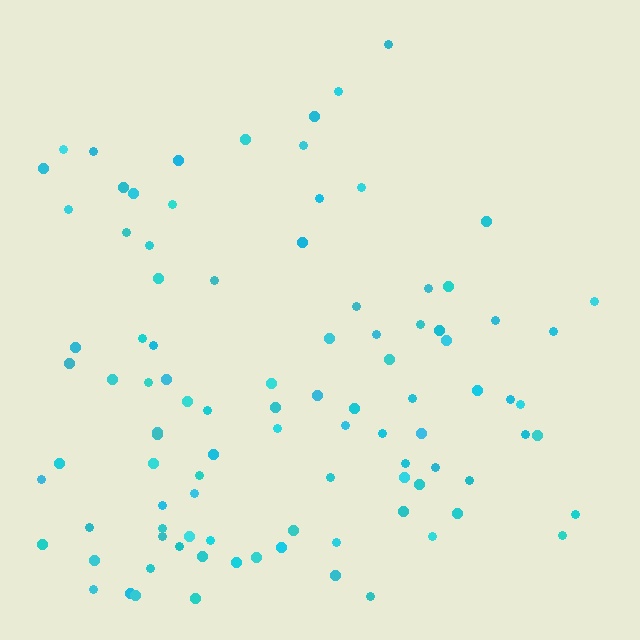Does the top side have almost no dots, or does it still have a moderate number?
Still a moderate number, just noticeably fewer than the bottom.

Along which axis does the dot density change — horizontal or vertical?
Vertical.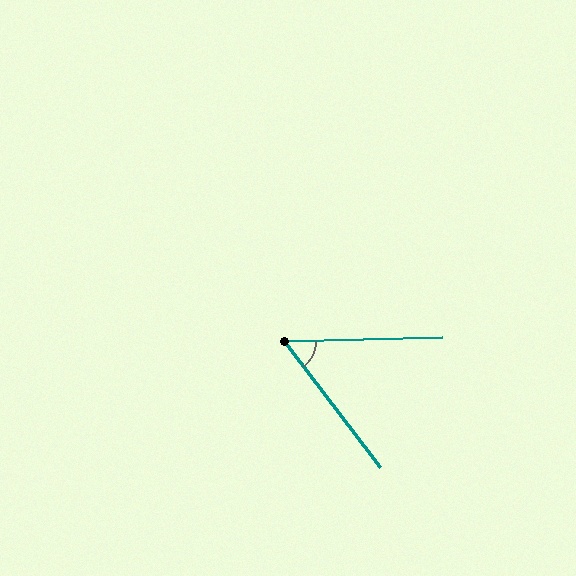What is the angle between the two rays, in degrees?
Approximately 54 degrees.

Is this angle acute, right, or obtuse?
It is acute.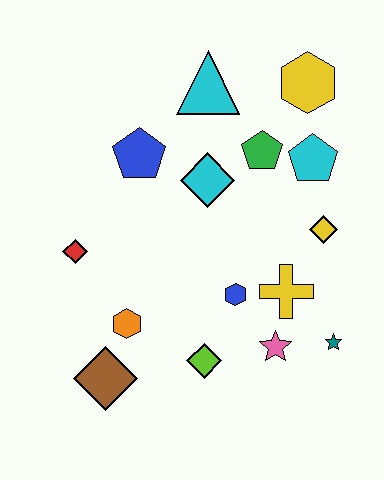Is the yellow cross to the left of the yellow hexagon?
Yes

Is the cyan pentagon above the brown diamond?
Yes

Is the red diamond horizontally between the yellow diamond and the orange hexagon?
No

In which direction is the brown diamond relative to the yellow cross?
The brown diamond is to the left of the yellow cross.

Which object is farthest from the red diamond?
The yellow hexagon is farthest from the red diamond.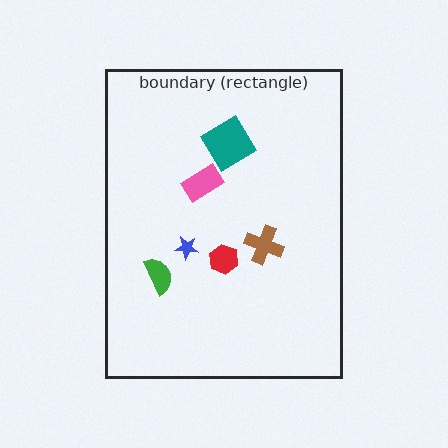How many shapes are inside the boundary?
6 inside, 0 outside.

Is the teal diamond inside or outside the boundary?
Inside.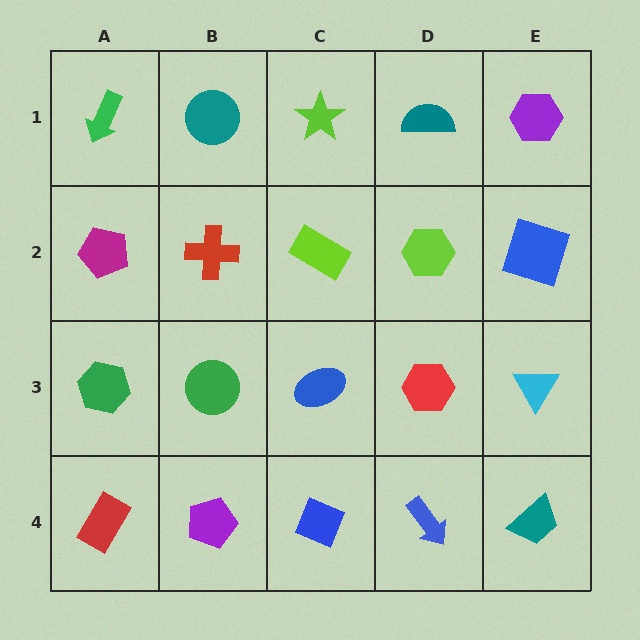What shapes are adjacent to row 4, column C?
A blue ellipse (row 3, column C), a purple pentagon (row 4, column B), a blue arrow (row 4, column D).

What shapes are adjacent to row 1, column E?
A blue square (row 2, column E), a teal semicircle (row 1, column D).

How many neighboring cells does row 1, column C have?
3.